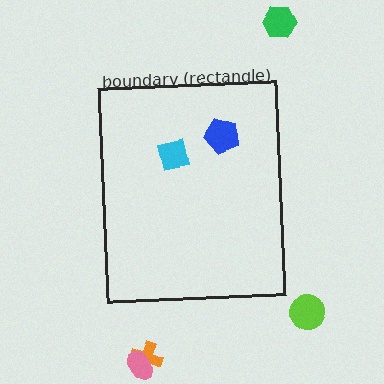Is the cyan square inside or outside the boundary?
Inside.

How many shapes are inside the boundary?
2 inside, 4 outside.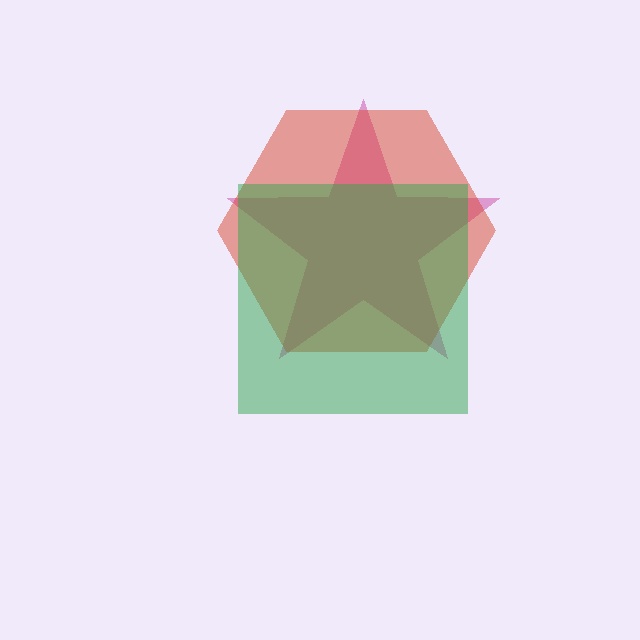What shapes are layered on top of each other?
The layered shapes are: a magenta star, a red hexagon, a green square.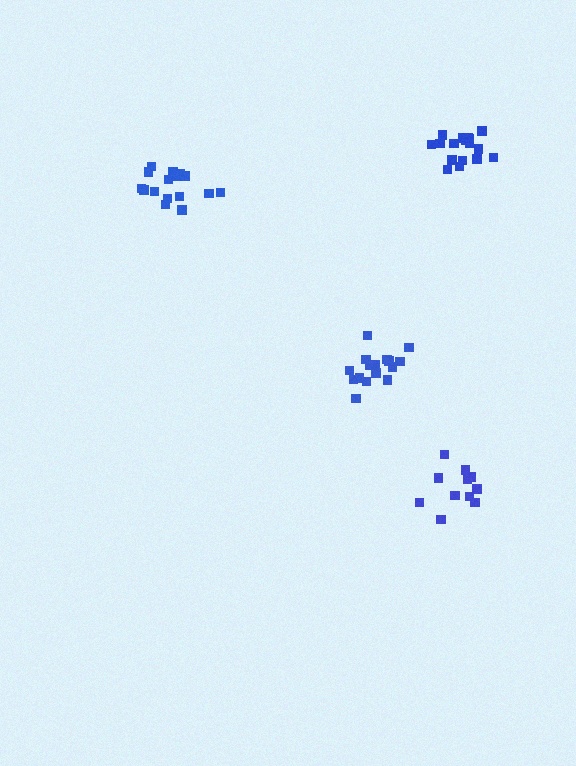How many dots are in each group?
Group 1: 11 dots, Group 2: 16 dots, Group 3: 17 dots, Group 4: 17 dots (61 total).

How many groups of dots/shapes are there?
There are 4 groups.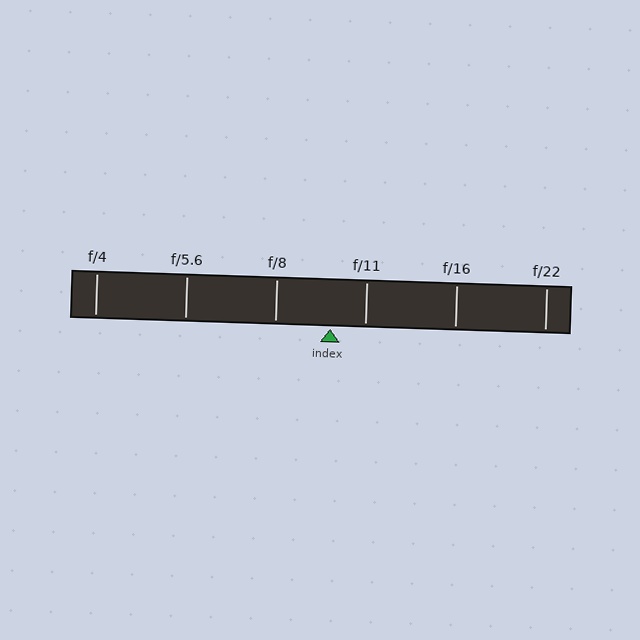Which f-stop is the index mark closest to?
The index mark is closest to f/11.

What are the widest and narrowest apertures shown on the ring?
The widest aperture shown is f/4 and the narrowest is f/22.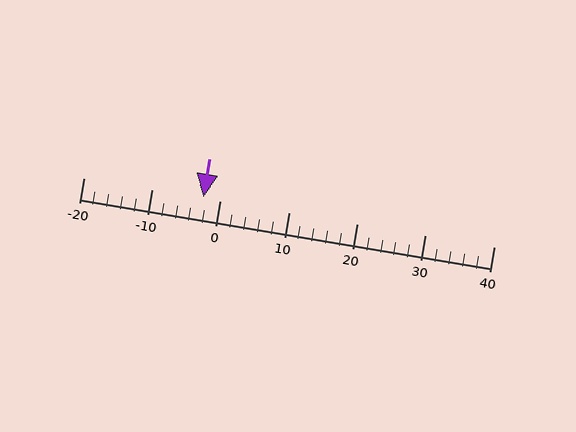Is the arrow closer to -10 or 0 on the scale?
The arrow is closer to 0.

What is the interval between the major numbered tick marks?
The major tick marks are spaced 10 units apart.